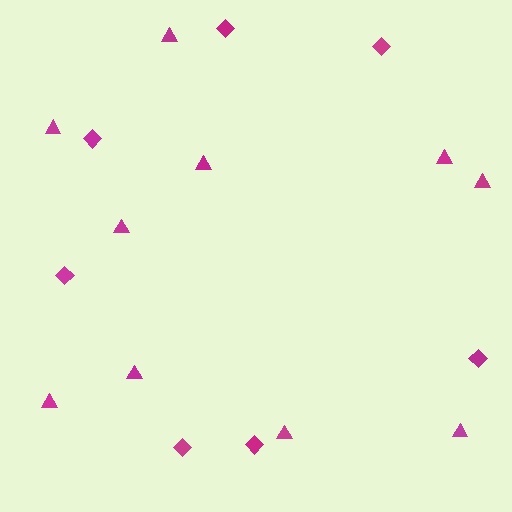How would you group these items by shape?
There are 2 groups: one group of diamonds (7) and one group of triangles (10).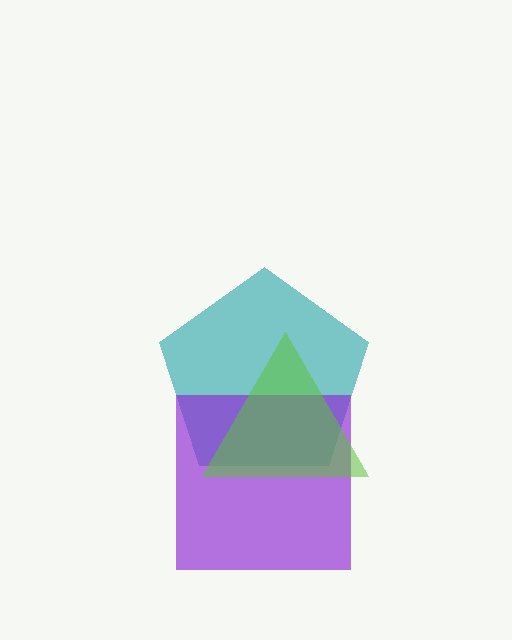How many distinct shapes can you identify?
There are 3 distinct shapes: a teal pentagon, a purple square, a lime triangle.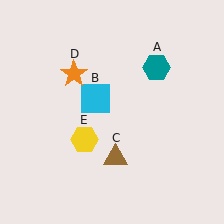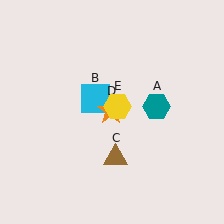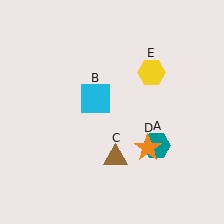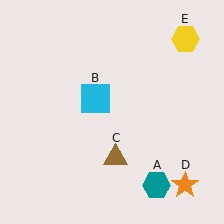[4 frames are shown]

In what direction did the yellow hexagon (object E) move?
The yellow hexagon (object E) moved up and to the right.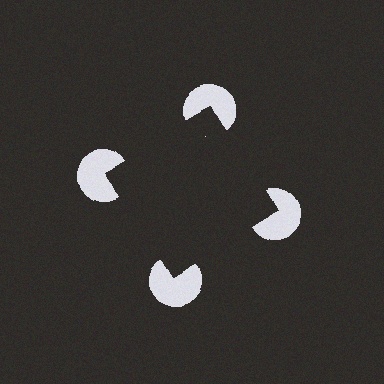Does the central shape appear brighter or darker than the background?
It typically appears slightly darker than the background, even though no actual brightness change is drawn.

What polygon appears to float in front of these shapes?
An illusory square — its edges are inferred from the aligned wedge cuts in the pac-man discs, not physically drawn.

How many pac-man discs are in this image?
There are 4 — one at each vertex of the illusory square.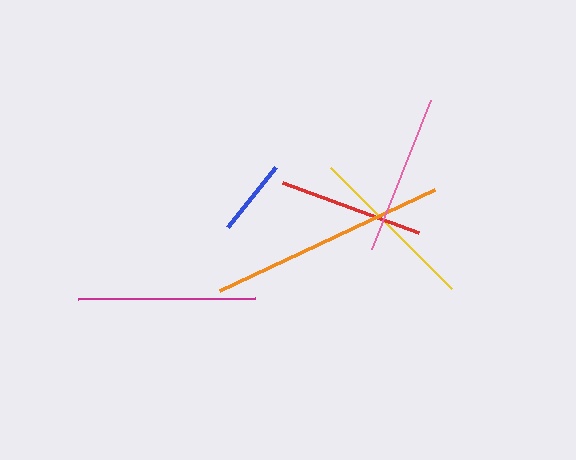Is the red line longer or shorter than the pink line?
The pink line is longer than the red line.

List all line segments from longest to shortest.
From longest to shortest: orange, magenta, yellow, pink, red, blue.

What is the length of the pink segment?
The pink segment is approximately 161 pixels long.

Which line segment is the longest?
The orange line is the longest at approximately 238 pixels.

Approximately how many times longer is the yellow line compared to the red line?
The yellow line is approximately 1.2 times the length of the red line.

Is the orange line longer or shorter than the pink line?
The orange line is longer than the pink line.